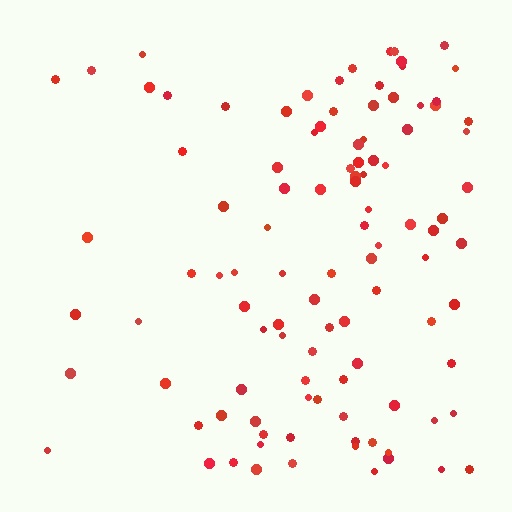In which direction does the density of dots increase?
From left to right, with the right side densest.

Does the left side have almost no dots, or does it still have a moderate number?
Still a moderate number, just noticeably fewer than the right.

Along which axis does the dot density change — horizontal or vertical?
Horizontal.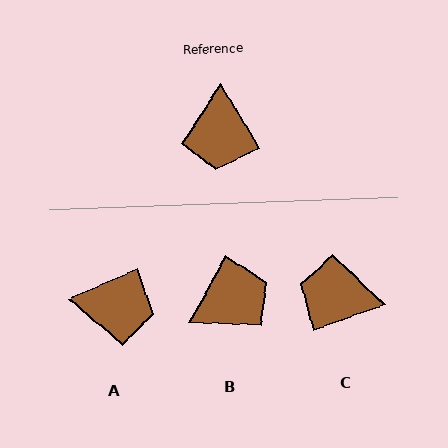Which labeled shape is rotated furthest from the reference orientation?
B, about 121 degrees away.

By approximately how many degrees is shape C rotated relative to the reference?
Approximately 101 degrees clockwise.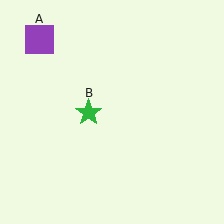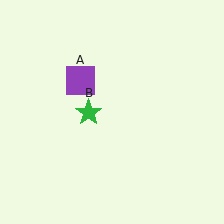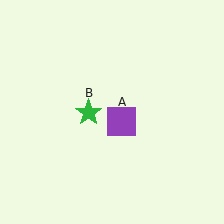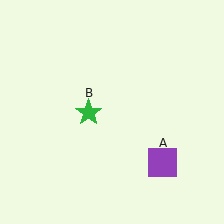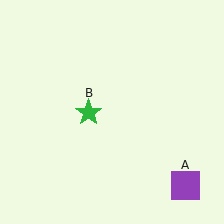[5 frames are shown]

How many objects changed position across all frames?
1 object changed position: purple square (object A).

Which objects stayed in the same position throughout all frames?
Green star (object B) remained stationary.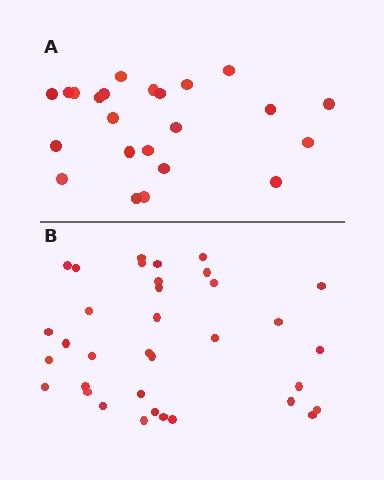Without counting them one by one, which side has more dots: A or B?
Region B (the bottom region) has more dots.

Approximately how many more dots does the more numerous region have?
Region B has roughly 12 or so more dots than region A.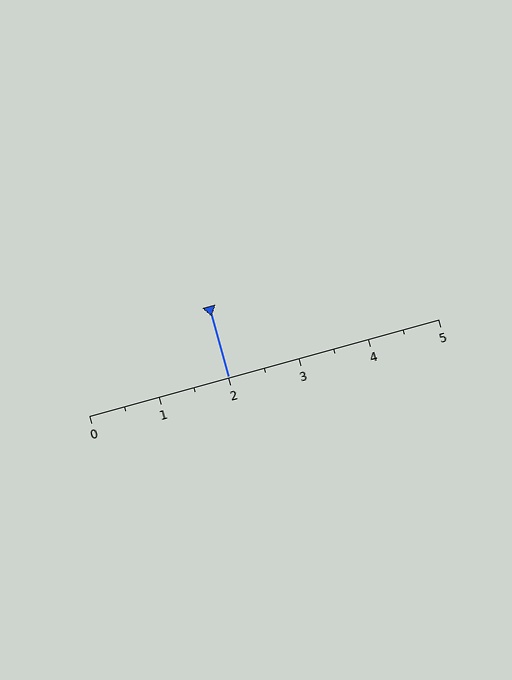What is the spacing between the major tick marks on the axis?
The major ticks are spaced 1 apart.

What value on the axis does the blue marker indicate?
The marker indicates approximately 2.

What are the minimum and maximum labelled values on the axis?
The axis runs from 0 to 5.